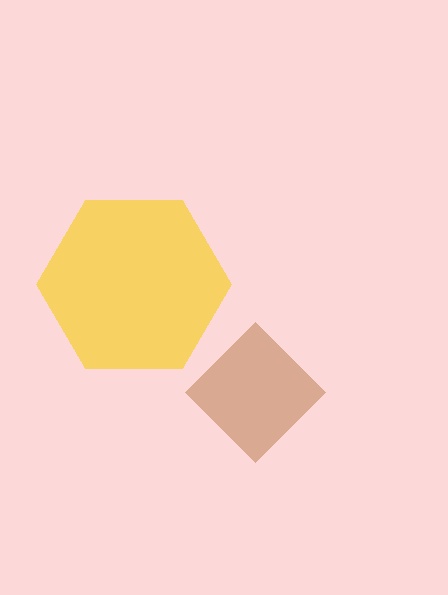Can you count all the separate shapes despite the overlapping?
Yes, there are 2 separate shapes.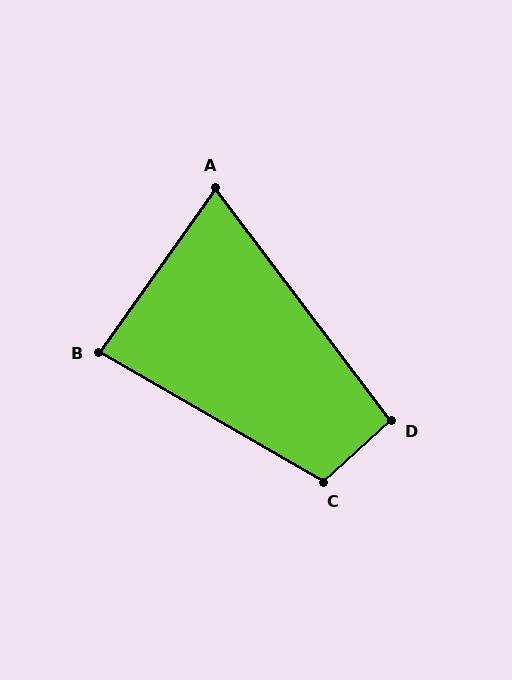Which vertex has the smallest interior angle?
A, at approximately 72 degrees.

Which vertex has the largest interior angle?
C, at approximately 108 degrees.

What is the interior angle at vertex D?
Approximately 95 degrees (obtuse).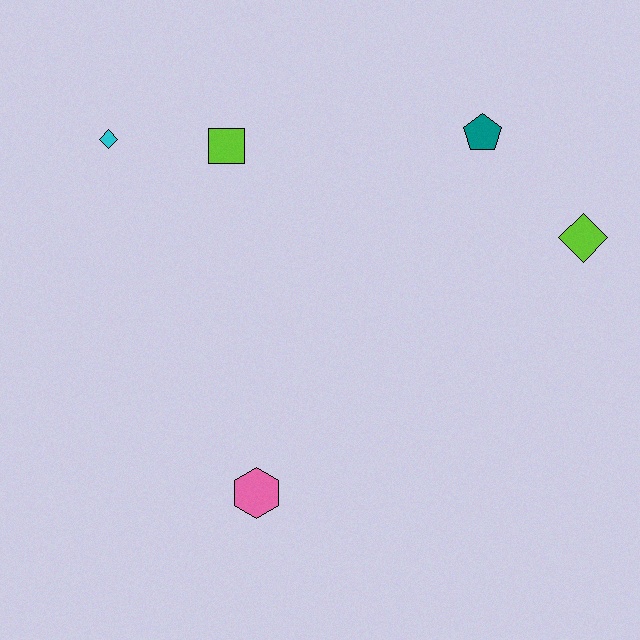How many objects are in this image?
There are 5 objects.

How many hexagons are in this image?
There is 1 hexagon.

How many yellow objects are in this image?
There are no yellow objects.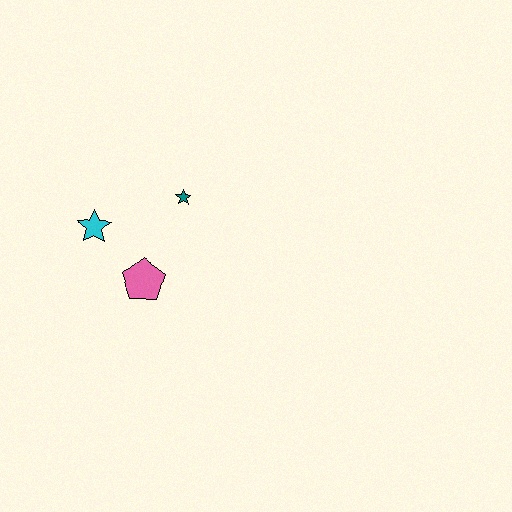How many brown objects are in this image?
There are no brown objects.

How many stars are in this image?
There are 2 stars.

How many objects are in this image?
There are 3 objects.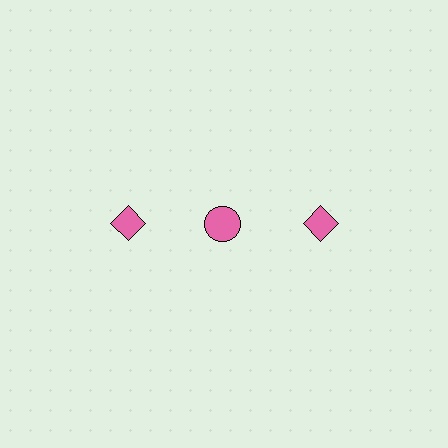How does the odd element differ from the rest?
It has a different shape: circle instead of diamond.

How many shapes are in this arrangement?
There are 3 shapes arranged in a grid pattern.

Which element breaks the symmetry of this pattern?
The pink circle in the top row, second from left column breaks the symmetry. All other shapes are pink diamonds.